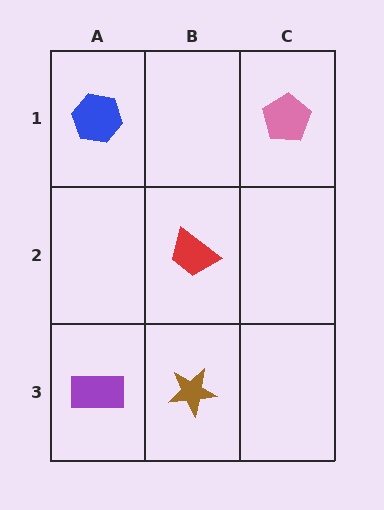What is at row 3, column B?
A brown star.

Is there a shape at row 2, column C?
No, that cell is empty.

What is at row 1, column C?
A pink pentagon.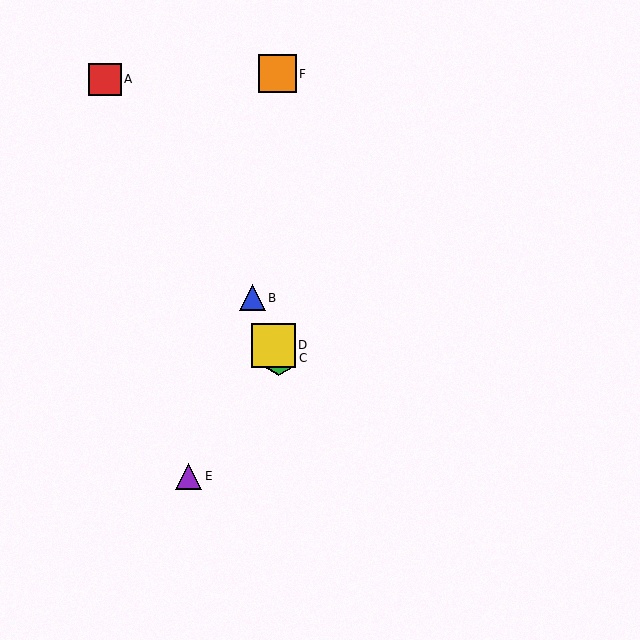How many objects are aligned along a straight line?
3 objects (B, C, D) are aligned along a straight line.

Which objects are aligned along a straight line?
Objects B, C, D are aligned along a straight line.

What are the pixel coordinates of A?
Object A is at (105, 79).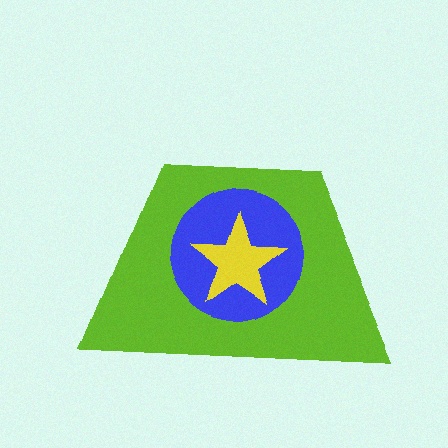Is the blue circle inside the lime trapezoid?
Yes.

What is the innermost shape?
The yellow star.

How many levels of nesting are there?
3.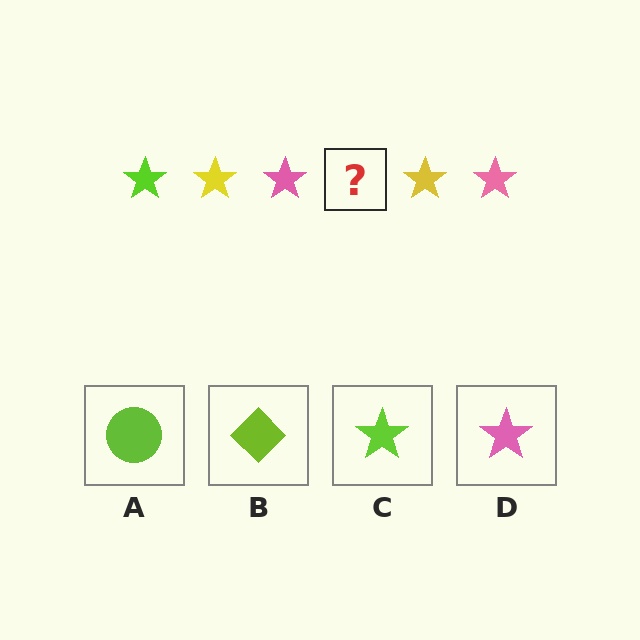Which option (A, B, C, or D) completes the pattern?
C.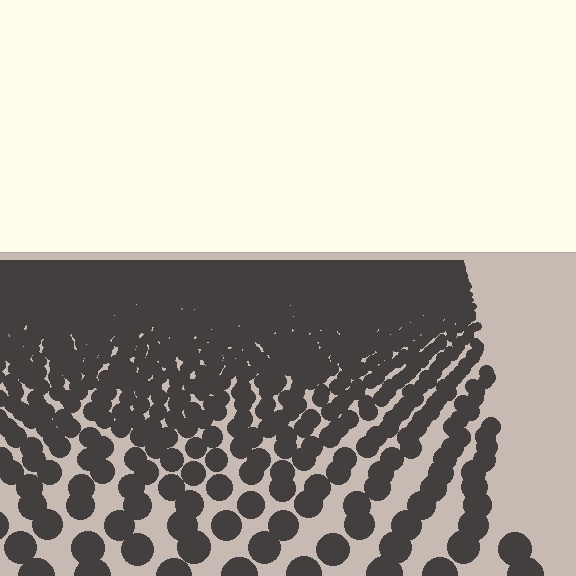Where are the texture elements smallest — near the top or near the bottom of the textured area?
Near the top.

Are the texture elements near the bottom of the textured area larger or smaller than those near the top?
Larger. Near the bottom, elements are closer to the viewer and appear at a bigger on-screen size.